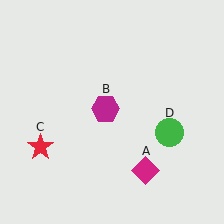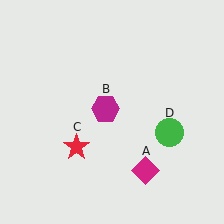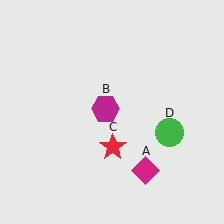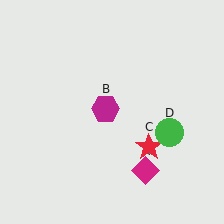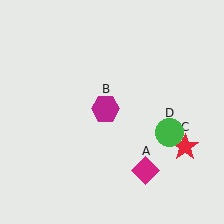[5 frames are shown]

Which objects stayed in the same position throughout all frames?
Magenta diamond (object A) and magenta hexagon (object B) and green circle (object D) remained stationary.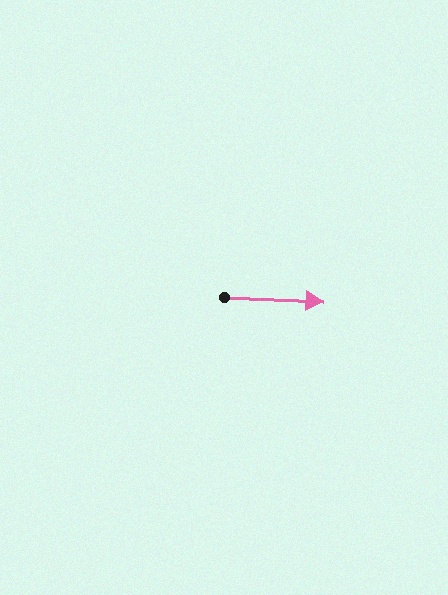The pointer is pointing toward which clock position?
Roughly 3 o'clock.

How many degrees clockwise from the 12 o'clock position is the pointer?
Approximately 92 degrees.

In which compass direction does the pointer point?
East.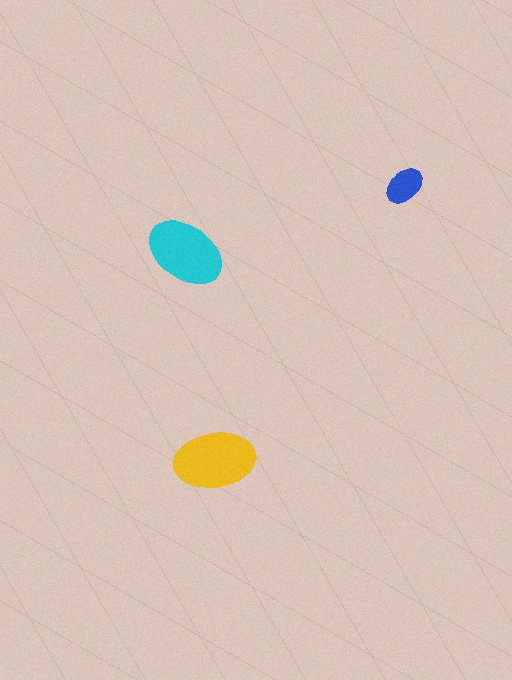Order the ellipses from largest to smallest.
the yellow one, the cyan one, the blue one.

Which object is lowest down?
The yellow ellipse is bottommost.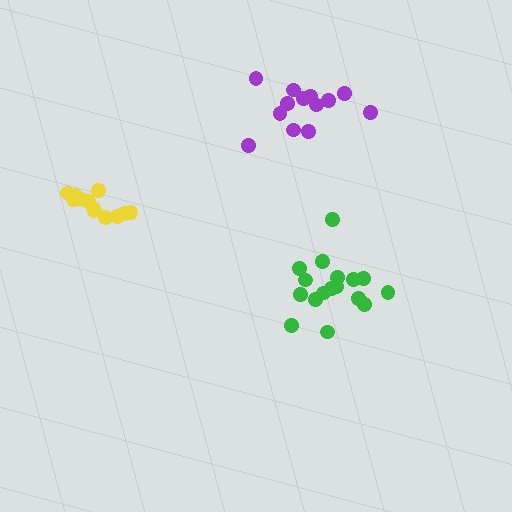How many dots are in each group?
Group 1: 17 dots, Group 2: 12 dots, Group 3: 13 dots (42 total).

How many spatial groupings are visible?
There are 3 spatial groupings.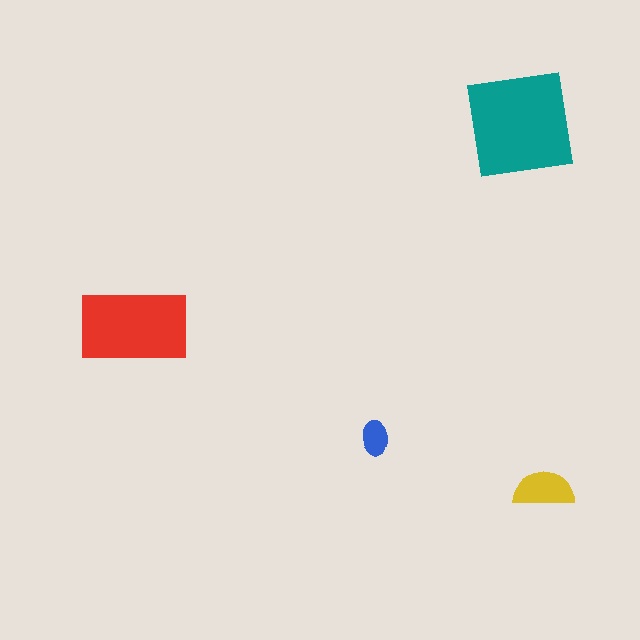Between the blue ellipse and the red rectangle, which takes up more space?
The red rectangle.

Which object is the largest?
The teal square.